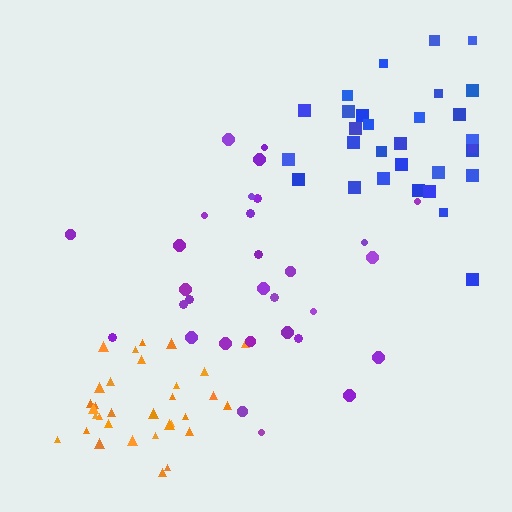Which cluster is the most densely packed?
Orange.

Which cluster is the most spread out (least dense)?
Purple.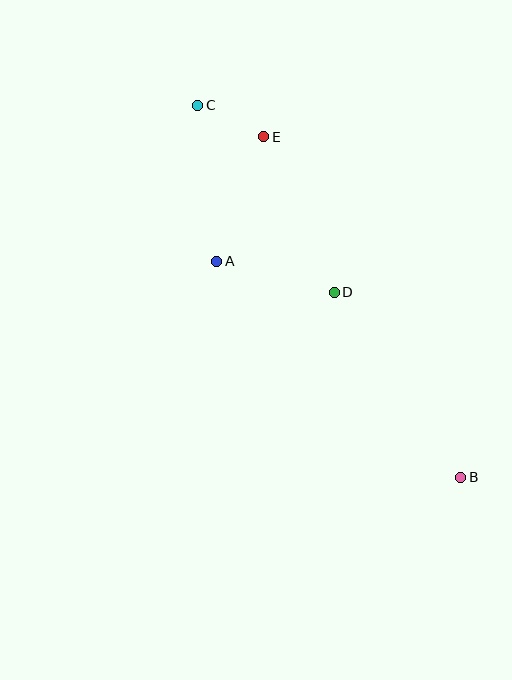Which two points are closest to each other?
Points C and E are closest to each other.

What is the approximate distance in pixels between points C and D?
The distance between C and D is approximately 232 pixels.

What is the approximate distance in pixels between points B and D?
The distance between B and D is approximately 224 pixels.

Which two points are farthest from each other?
Points B and C are farthest from each other.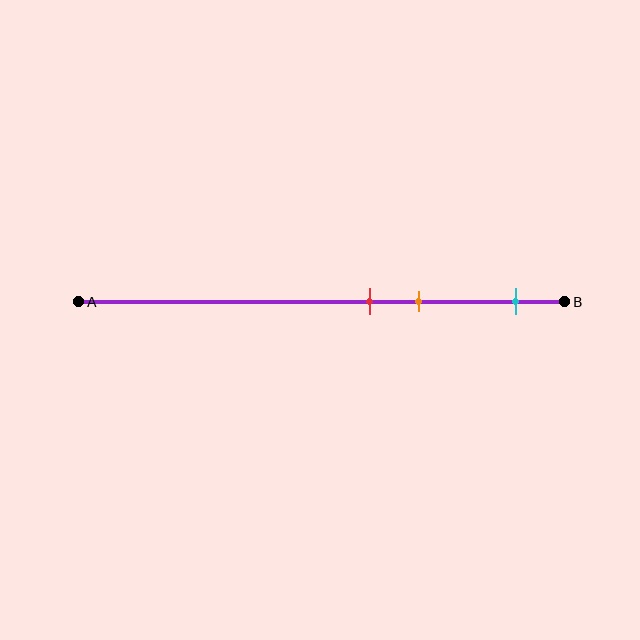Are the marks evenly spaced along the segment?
No, the marks are not evenly spaced.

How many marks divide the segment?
There are 3 marks dividing the segment.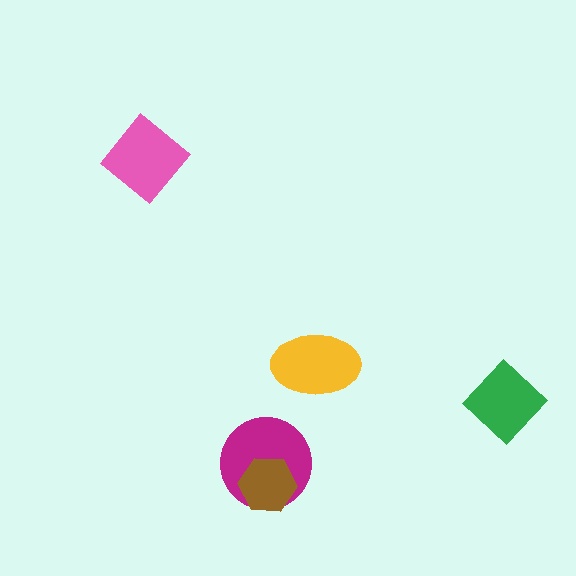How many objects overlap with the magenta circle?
1 object overlaps with the magenta circle.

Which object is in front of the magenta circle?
The brown hexagon is in front of the magenta circle.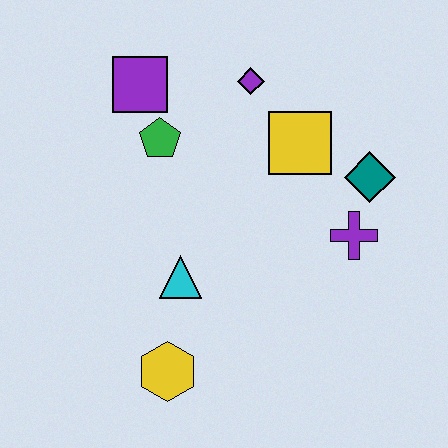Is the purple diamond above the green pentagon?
Yes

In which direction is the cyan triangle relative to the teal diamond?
The cyan triangle is to the left of the teal diamond.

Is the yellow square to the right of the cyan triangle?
Yes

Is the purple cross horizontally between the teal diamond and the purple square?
Yes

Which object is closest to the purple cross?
The teal diamond is closest to the purple cross.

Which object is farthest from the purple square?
The yellow hexagon is farthest from the purple square.